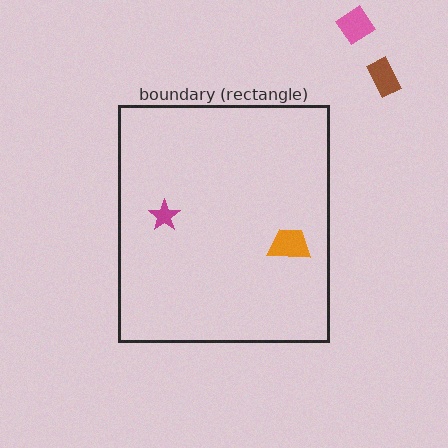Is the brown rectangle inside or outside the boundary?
Outside.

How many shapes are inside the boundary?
2 inside, 2 outside.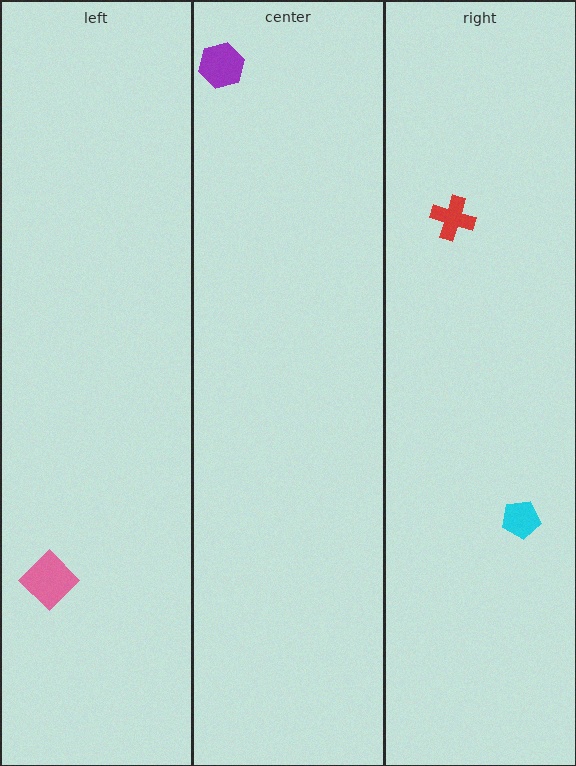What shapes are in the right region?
The red cross, the cyan pentagon.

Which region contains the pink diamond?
The left region.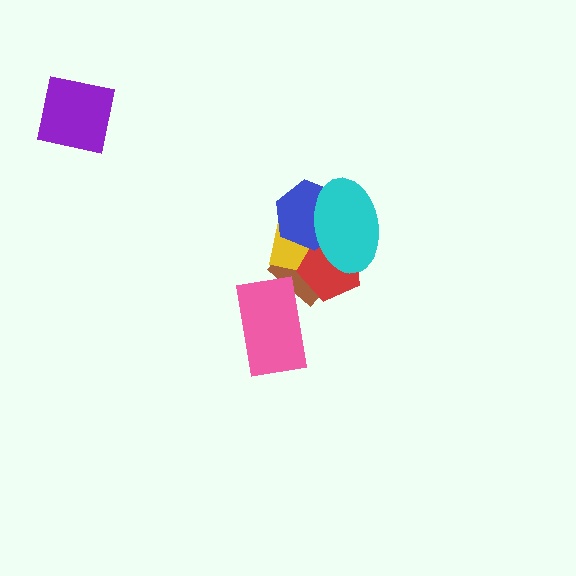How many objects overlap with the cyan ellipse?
3 objects overlap with the cyan ellipse.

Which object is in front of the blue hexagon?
The cyan ellipse is in front of the blue hexagon.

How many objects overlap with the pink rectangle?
1 object overlaps with the pink rectangle.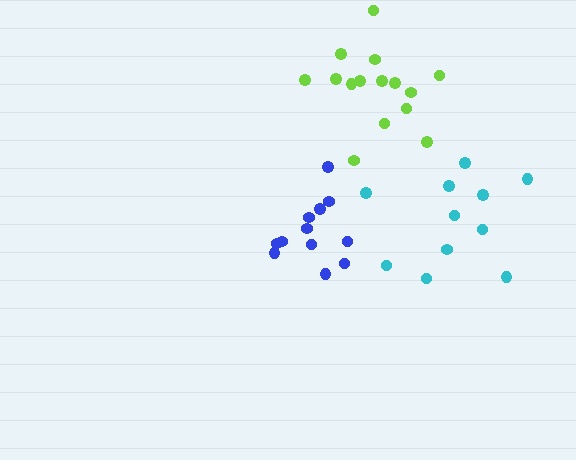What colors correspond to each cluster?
The clusters are colored: lime, blue, cyan.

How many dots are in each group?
Group 1: 15 dots, Group 2: 12 dots, Group 3: 11 dots (38 total).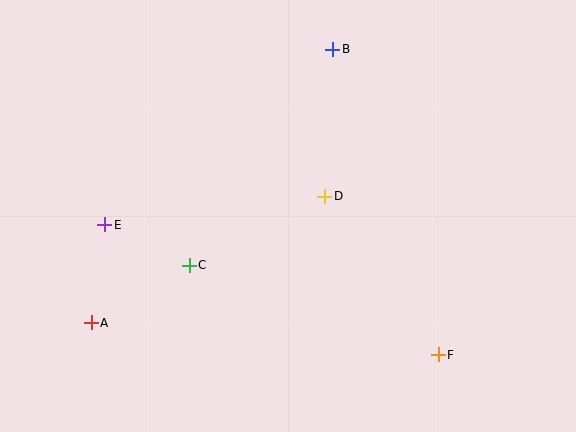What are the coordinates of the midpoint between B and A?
The midpoint between B and A is at (212, 186).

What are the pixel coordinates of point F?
Point F is at (438, 355).